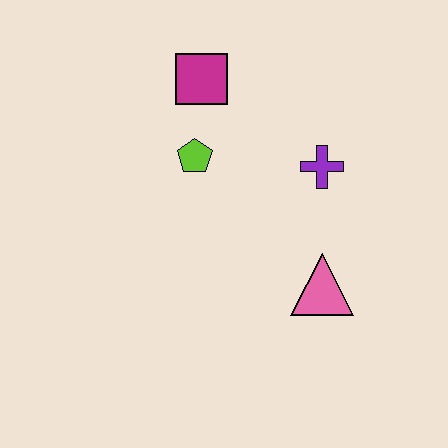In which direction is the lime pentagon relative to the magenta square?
The lime pentagon is below the magenta square.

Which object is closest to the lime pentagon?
The magenta square is closest to the lime pentagon.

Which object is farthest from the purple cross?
The magenta square is farthest from the purple cross.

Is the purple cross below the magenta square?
Yes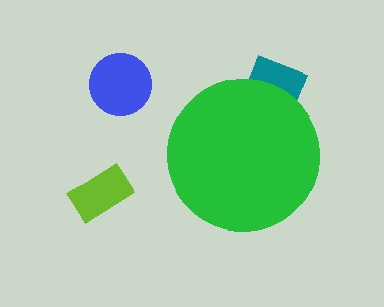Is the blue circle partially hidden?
No, the blue circle is fully visible.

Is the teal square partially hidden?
Yes, the teal square is partially hidden behind the green circle.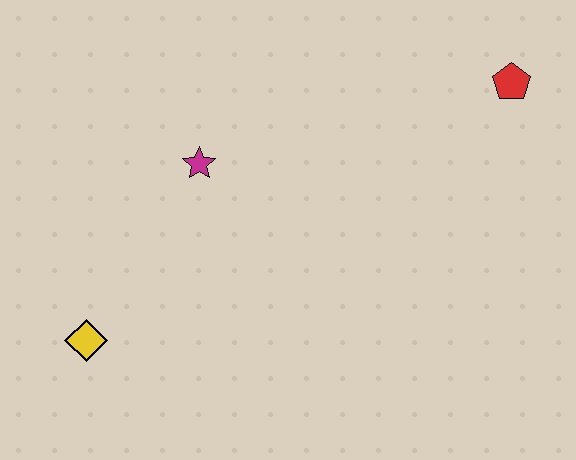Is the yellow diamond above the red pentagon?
No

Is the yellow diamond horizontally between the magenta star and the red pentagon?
No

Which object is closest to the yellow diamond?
The magenta star is closest to the yellow diamond.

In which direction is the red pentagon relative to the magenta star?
The red pentagon is to the right of the magenta star.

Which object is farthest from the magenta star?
The red pentagon is farthest from the magenta star.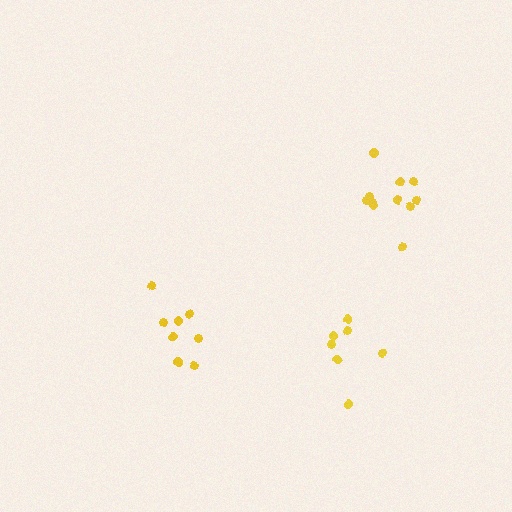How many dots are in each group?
Group 1: 8 dots, Group 2: 7 dots, Group 3: 11 dots (26 total).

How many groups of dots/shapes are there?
There are 3 groups.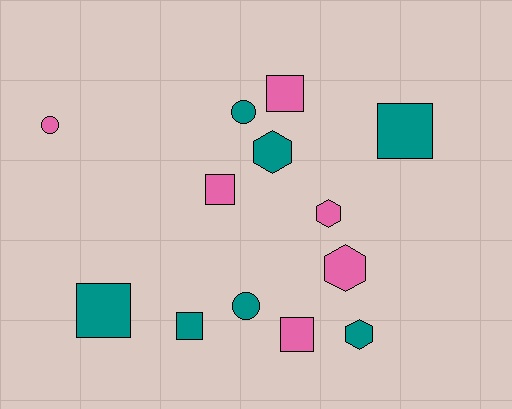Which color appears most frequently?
Teal, with 7 objects.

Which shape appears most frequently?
Square, with 6 objects.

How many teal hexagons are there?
There are 2 teal hexagons.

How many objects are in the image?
There are 13 objects.